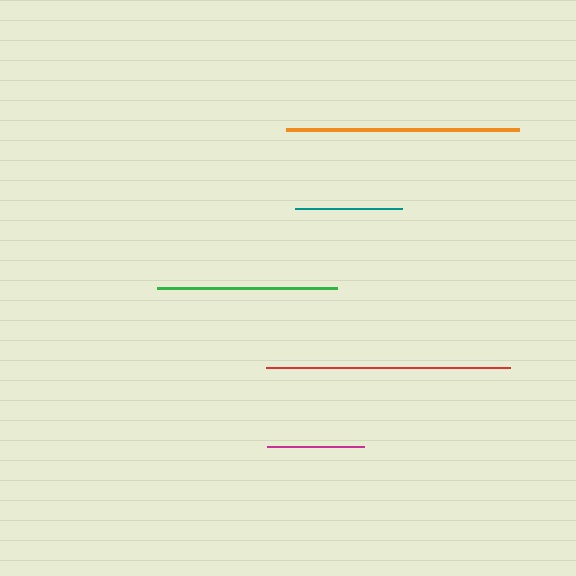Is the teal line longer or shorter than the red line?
The red line is longer than the teal line.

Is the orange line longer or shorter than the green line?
The orange line is longer than the green line.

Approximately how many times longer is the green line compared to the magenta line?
The green line is approximately 1.9 times the length of the magenta line.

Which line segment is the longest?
The red line is the longest at approximately 243 pixels.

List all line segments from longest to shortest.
From longest to shortest: red, orange, green, teal, magenta.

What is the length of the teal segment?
The teal segment is approximately 107 pixels long.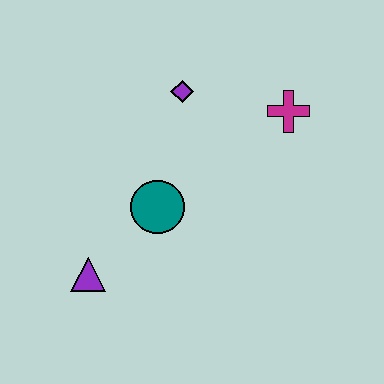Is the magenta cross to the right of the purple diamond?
Yes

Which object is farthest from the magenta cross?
The purple triangle is farthest from the magenta cross.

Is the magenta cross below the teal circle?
No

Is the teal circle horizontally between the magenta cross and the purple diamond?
No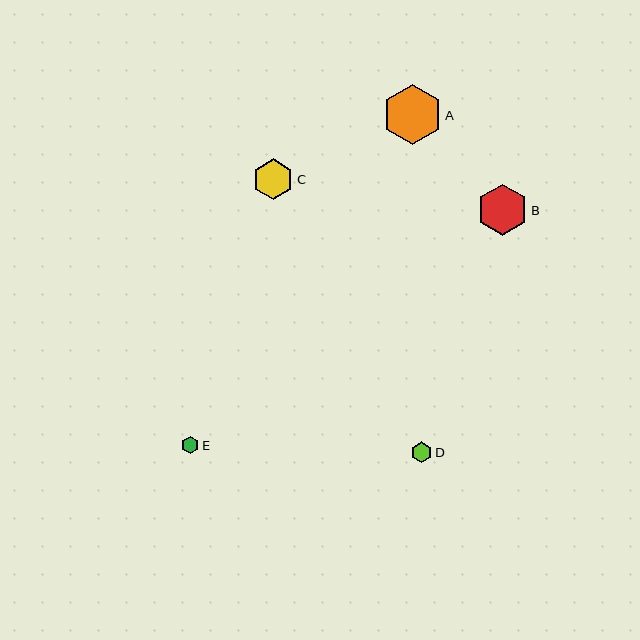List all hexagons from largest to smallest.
From largest to smallest: A, B, C, D, E.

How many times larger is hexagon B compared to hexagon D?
Hexagon B is approximately 2.4 times the size of hexagon D.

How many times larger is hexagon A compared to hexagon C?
Hexagon A is approximately 1.5 times the size of hexagon C.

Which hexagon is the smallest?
Hexagon E is the smallest with a size of approximately 18 pixels.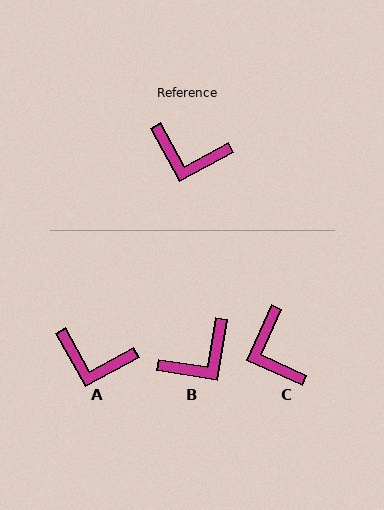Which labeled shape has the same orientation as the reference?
A.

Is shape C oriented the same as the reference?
No, it is off by about 53 degrees.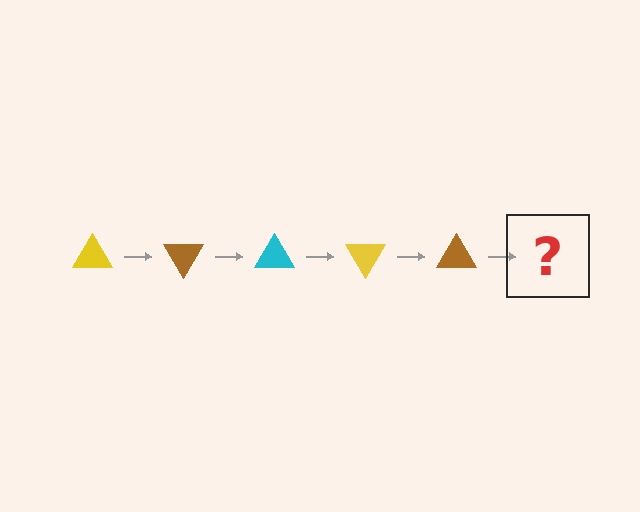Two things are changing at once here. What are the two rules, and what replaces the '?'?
The two rules are that it rotates 60 degrees each step and the color cycles through yellow, brown, and cyan. The '?' should be a cyan triangle, rotated 300 degrees from the start.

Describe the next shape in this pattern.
It should be a cyan triangle, rotated 300 degrees from the start.